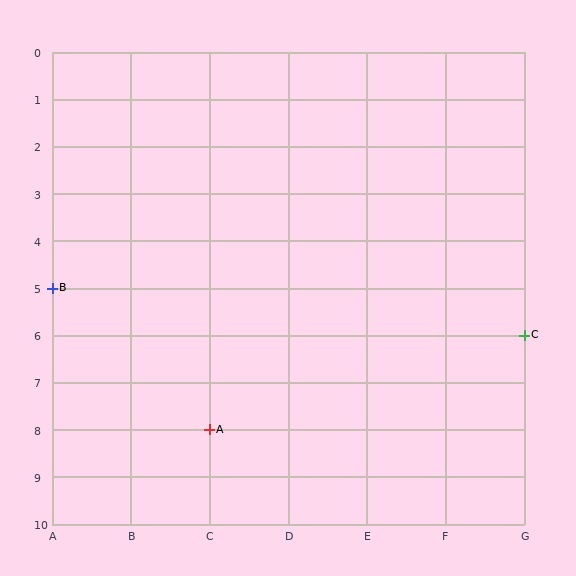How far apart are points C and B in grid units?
Points C and B are 6 columns and 1 row apart (about 6.1 grid units diagonally).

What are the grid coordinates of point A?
Point A is at grid coordinates (C, 8).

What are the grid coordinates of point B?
Point B is at grid coordinates (A, 5).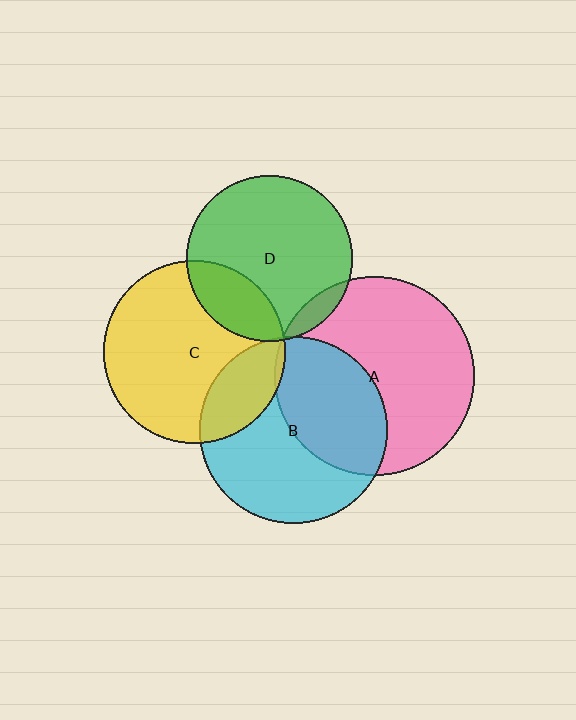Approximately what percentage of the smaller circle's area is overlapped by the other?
Approximately 5%.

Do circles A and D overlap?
Yes.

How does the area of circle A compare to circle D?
Approximately 1.4 times.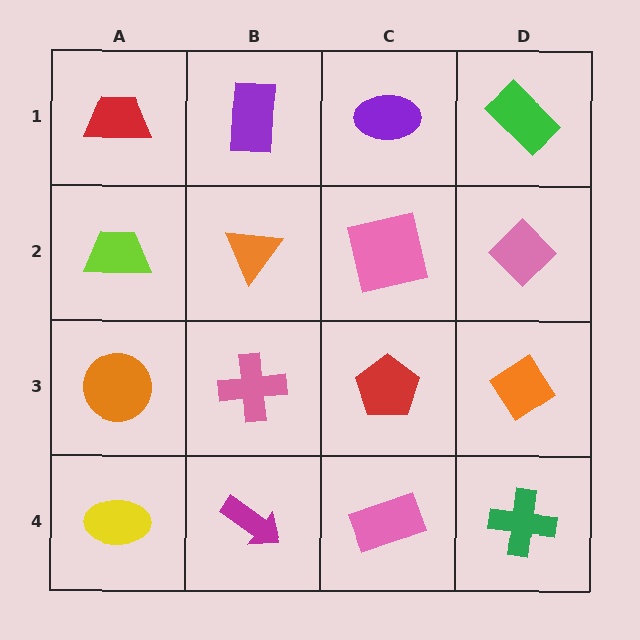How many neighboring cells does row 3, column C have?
4.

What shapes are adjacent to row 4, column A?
An orange circle (row 3, column A), a magenta arrow (row 4, column B).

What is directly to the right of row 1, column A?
A purple rectangle.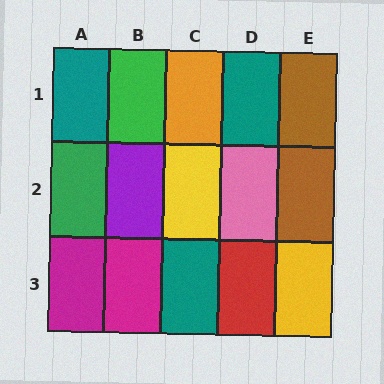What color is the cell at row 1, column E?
Brown.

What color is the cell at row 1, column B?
Green.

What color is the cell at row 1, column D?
Teal.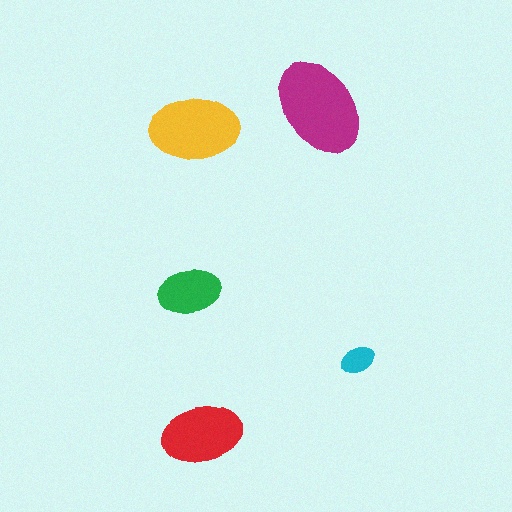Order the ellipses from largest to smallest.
the magenta one, the yellow one, the red one, the green one, the cyan one.